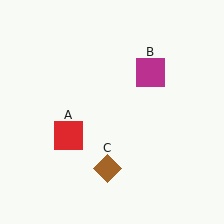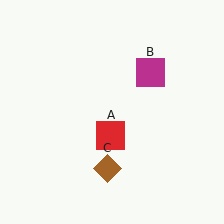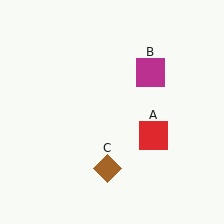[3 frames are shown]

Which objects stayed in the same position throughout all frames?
Magenta square (object B) and brown diamond (object C) remained stationary.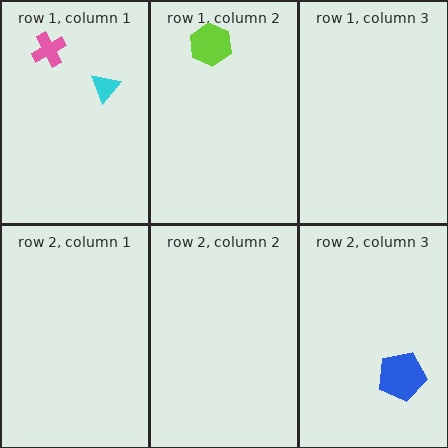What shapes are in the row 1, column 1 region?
The cyan triangle, the pink cross.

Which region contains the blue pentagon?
The row 2, column 3 region.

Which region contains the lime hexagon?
The row 1, column 2 region.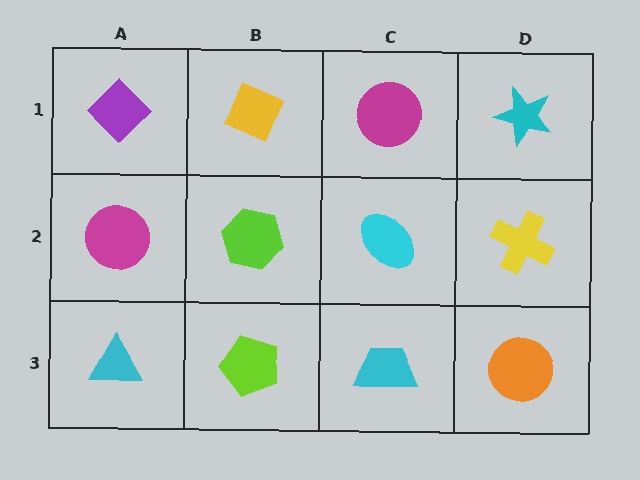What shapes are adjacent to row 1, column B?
A lime hexagon (row 2, column B), a purple diamond (row 1, column A), a magenta circle (row 1, column C).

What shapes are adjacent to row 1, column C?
A cyan ellipse (row 2, column C), a yellow diamond (row 1, column B), a cyan star (row 1, column D).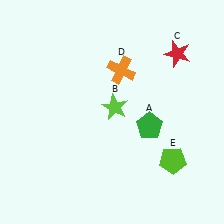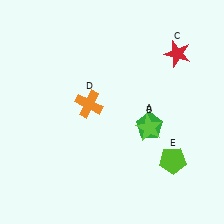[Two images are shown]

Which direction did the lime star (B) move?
The lime star (B) moved right.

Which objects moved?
The objects that moved are: the lime star (B), the orange cross (D).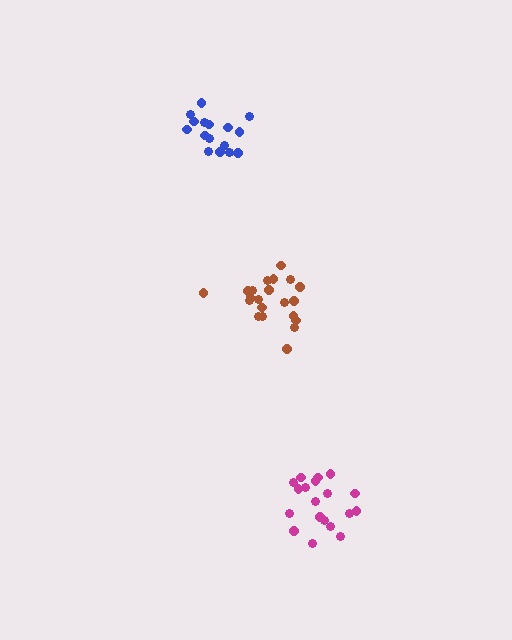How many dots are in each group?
Group 1: 16 dots, Group 2: 19 dots, Group 3: 21 dots (56 total).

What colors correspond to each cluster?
The clusters are colored: blue, magenta, brown.